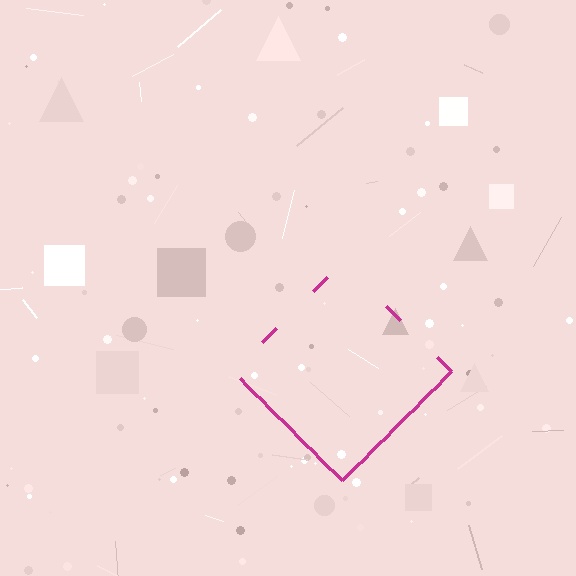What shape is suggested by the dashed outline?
The dashed outline suggests a diamond.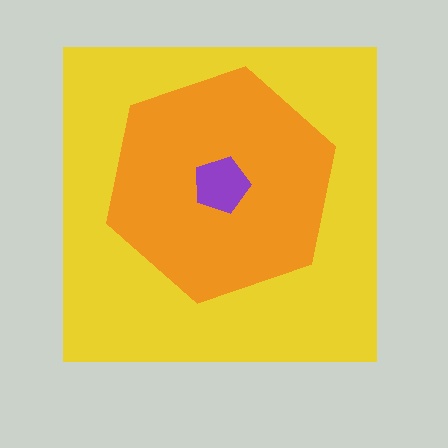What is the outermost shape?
The yellow square.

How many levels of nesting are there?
3.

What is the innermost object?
The purple pentagon.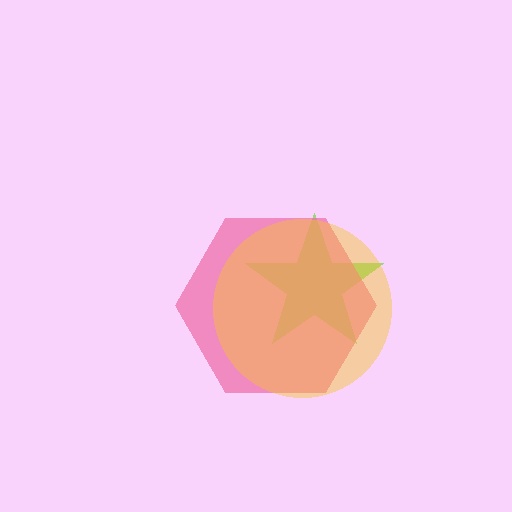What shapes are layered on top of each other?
The layered shapes are: a lime star, a pink hexagon, a yellow circle.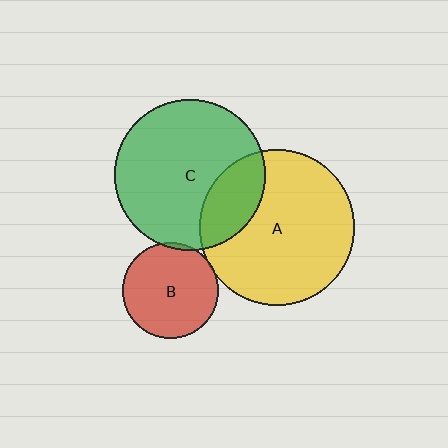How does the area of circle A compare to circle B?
Approximately 2.6 times.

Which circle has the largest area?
Circle A (yellow).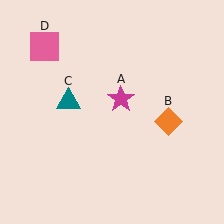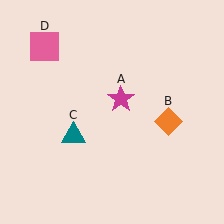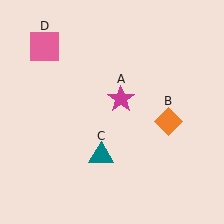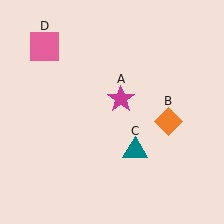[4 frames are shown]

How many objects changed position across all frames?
1 object changed position: teal triangle (object C).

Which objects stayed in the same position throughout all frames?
Magenta star (object A) and orange diamond (object B) and pink square (object D) remained stationary.